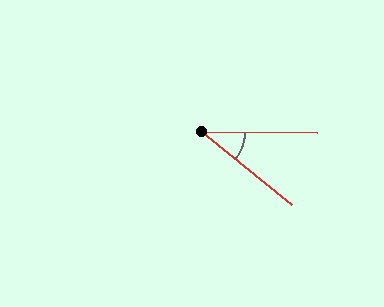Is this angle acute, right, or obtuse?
It is acute.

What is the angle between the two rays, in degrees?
Approximately 39 degrees.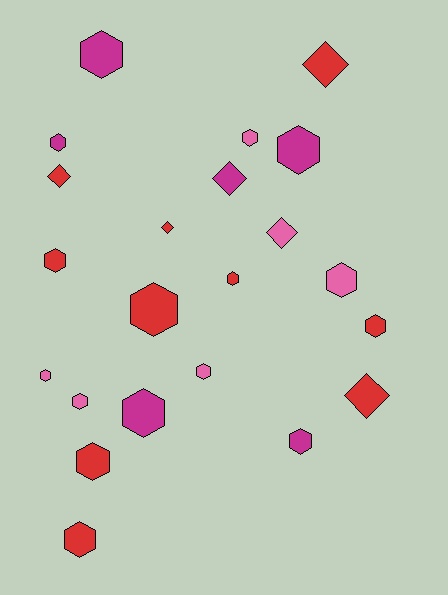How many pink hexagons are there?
There are 5 pink hexagons.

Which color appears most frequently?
Red, with 10 objects.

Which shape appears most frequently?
Hexagon, with 16 objects.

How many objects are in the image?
There are 22 objects.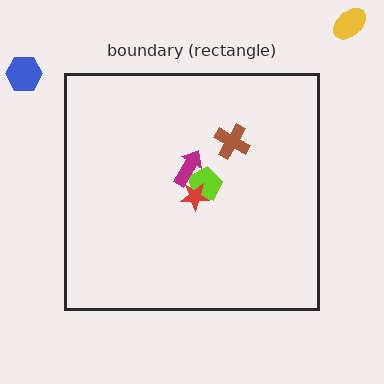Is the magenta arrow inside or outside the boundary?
Inside.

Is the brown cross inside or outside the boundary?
Inside.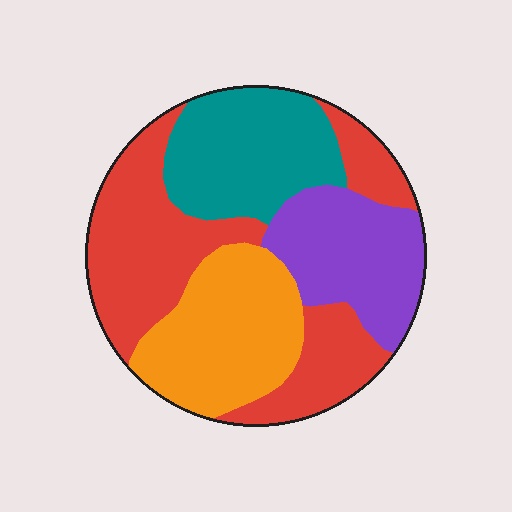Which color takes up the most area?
Red, at roughly 35%.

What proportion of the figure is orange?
Orange covers roughly 25% of the figure.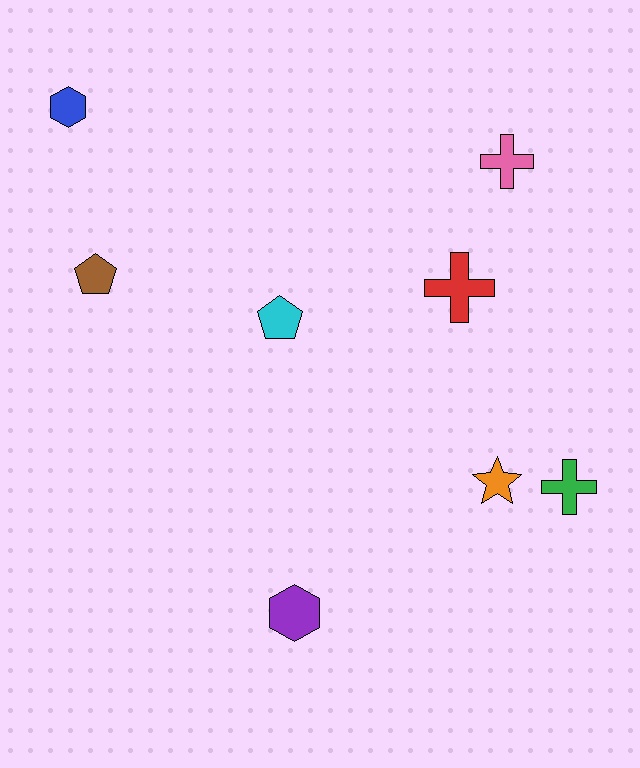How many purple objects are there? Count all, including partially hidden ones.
There is 1 purple object.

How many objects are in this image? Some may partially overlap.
There are 8 objects.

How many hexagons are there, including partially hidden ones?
There are 2 hexagons.